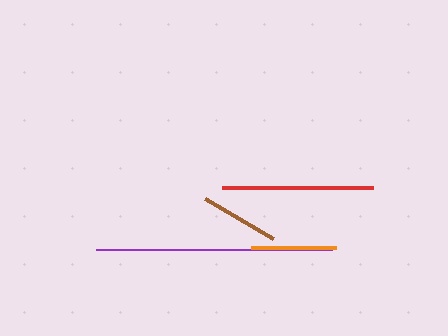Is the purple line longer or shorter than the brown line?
The purple line is longer than the brown line.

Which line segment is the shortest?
The brown line is the shortest at approximately 79 pixels.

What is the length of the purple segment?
The purple segment is approximately 236 pixels long.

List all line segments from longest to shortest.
From longest to shortest: purple, red, orange, brown.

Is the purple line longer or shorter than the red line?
The purple line is longer than the red line.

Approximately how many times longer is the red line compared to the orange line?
The red line is approximately 1.8 times the length of the orange line.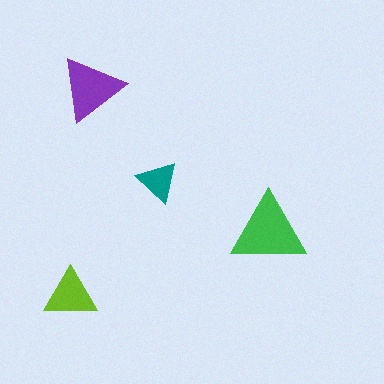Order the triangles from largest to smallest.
the green one, the purple one, the lime one, the teal one.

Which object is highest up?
The purple triangle is topmost.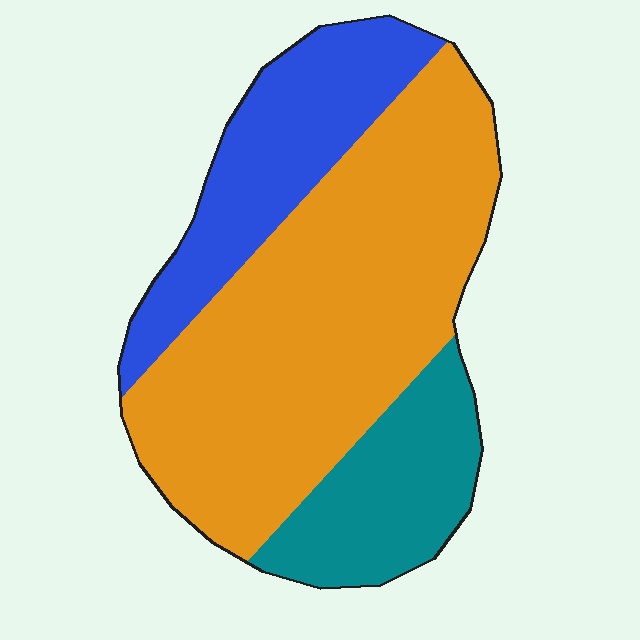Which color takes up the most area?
Orange, at roughly 60%.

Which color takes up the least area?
Teal, at roughly 20%.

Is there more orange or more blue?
Orange.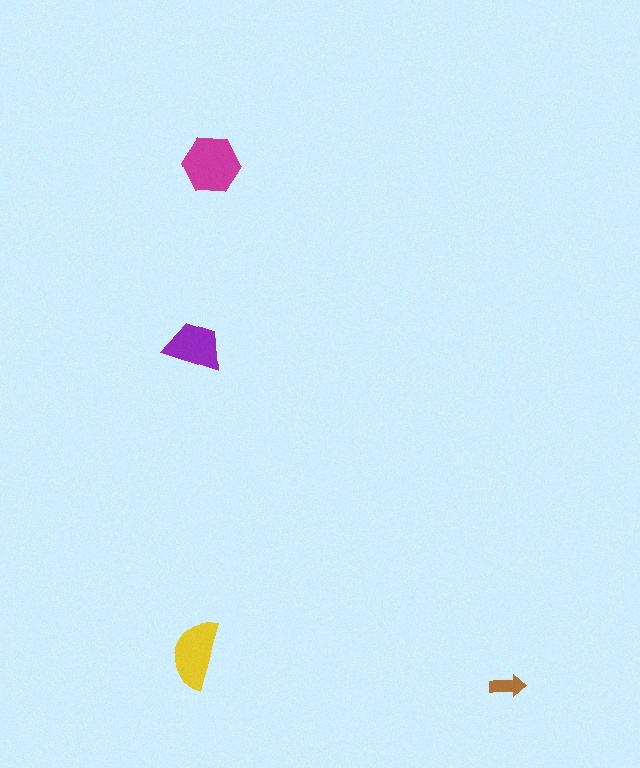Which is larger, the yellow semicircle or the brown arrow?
The yellow semicircle.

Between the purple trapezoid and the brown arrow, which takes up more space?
The purple trapezoid.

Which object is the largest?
The magenta hexagon.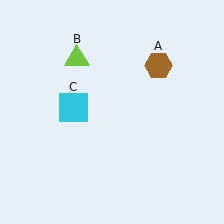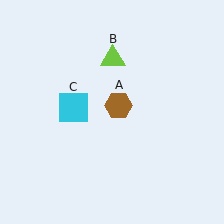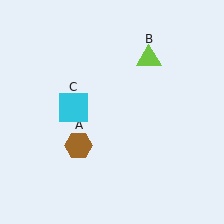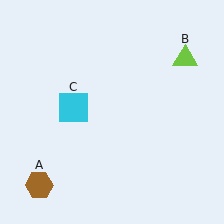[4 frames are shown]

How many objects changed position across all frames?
2 objects changed position: brown hexagon (object A), lime triangle (object B).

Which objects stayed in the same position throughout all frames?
Cyan square (object C) remained stationary.